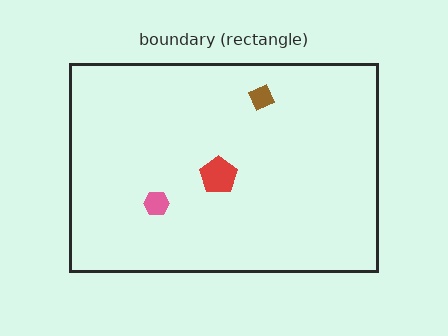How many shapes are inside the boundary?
3 inside, 0 outside.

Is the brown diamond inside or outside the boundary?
Inside.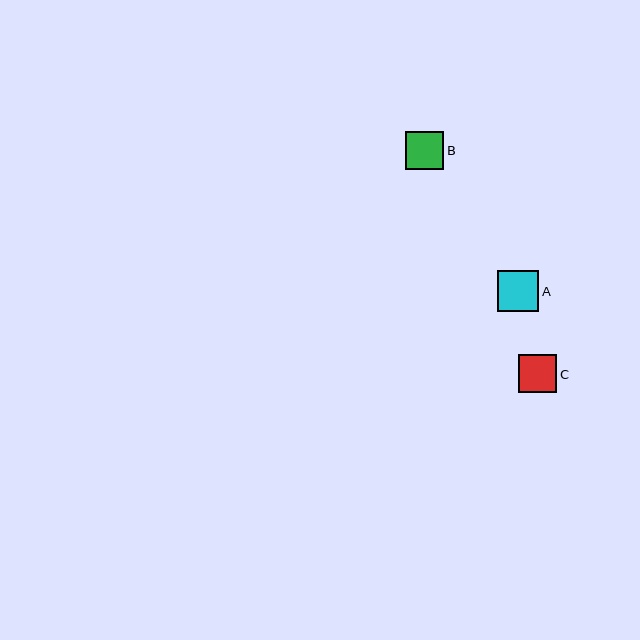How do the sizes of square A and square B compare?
Square A and square B are approximately the same size.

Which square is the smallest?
Square B is the smallest with a size of approximately 38 pixels.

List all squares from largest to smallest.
From largest to smallest: A, C, B.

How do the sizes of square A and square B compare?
Square A and square B are approximately the same size.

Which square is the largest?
Square A is the largest with a size of approximately 41 pixels.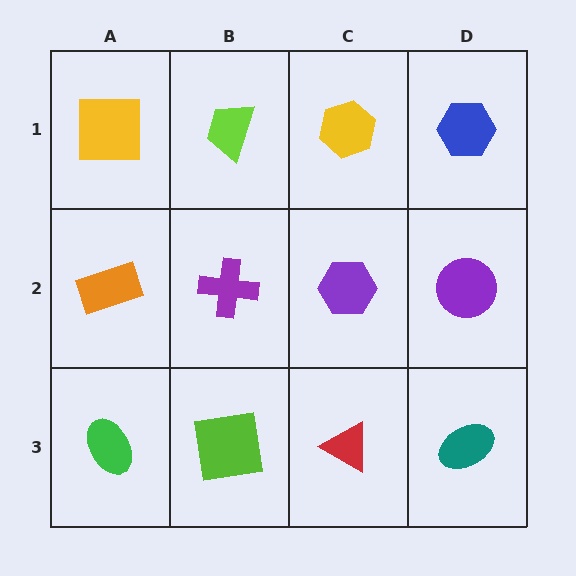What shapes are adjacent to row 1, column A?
An orange rectangle (row 2, column A), a lime trapezoid (row 1, column B).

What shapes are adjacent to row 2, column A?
A yellow square (row 1, column A), a green ellipse (row 3, column A), a purple cross (row 2, column B).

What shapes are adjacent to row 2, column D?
A blue hexagon (row 1, column D), a teal ellipse (row 3, column D), a purple hexagon (row 2, column C).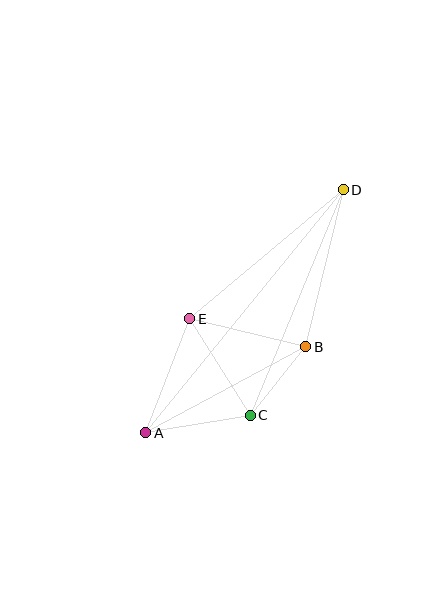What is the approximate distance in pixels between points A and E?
The distance between A and E is approximately 122 pixels.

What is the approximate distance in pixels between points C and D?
The distance between C and D is approximately 244 pixels.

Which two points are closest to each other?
Points B and C are closest to each other.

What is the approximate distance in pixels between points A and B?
The distance between A and B is approximately 182 pixels.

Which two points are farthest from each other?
Points A and D are farthest from each other.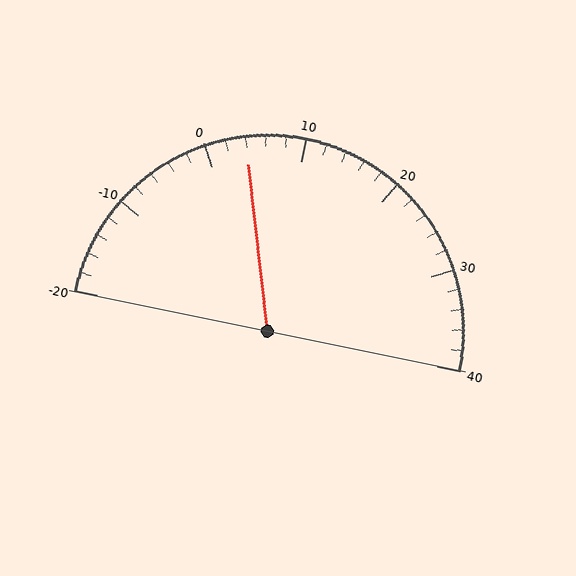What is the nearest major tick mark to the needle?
The nearest major tick mark is 0.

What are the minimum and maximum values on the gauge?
The gauge ranges from -20 to 40.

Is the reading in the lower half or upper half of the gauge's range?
The reading is in the lower half of the range (-20 to 40).